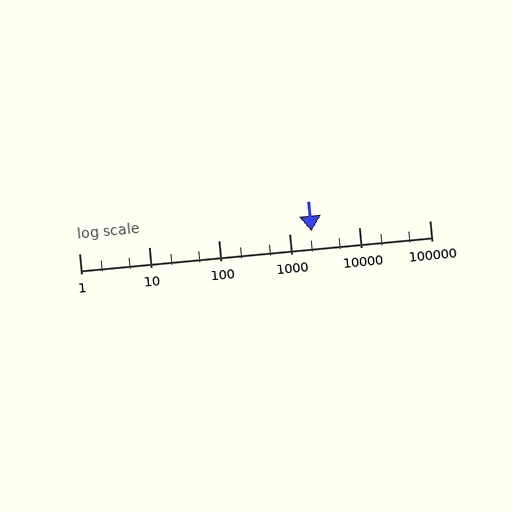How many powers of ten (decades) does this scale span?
The scale spans 5 decades, from 1 to 100000.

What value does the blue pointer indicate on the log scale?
The pointer indicates approximately 2100.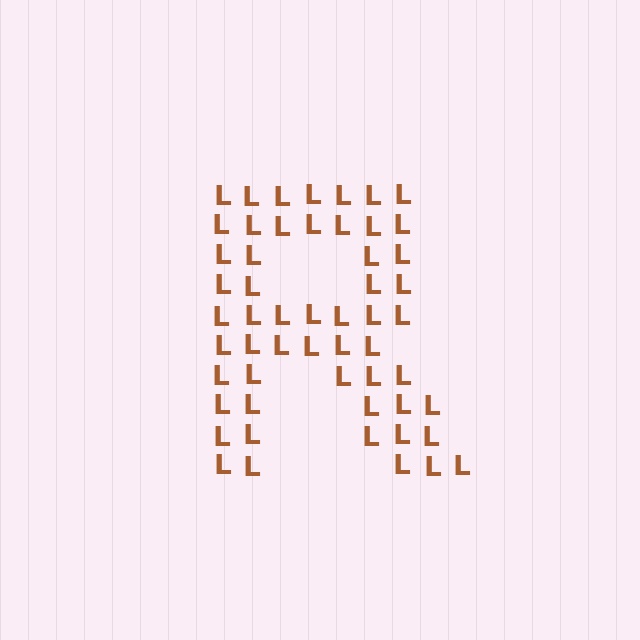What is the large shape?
The large shape is the letter R.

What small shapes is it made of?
It is made of small letter L's.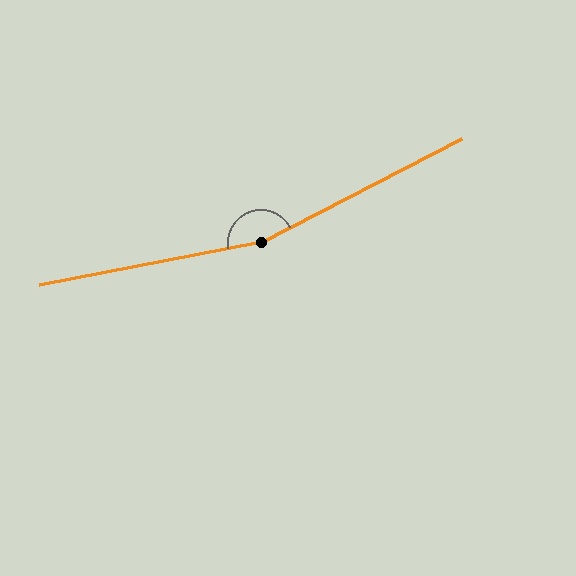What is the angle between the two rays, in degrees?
Approximately 164 degrees.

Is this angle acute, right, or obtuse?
It is obtuse.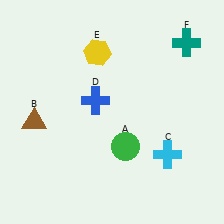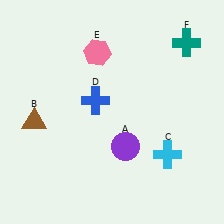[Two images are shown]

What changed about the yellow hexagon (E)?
In Image 1, E is yellow. In Image 2, it changed to pink.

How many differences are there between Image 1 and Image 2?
There are 2 differences between the two images.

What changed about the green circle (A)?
In Image 1, A is green. In Image 2, it changed to purple.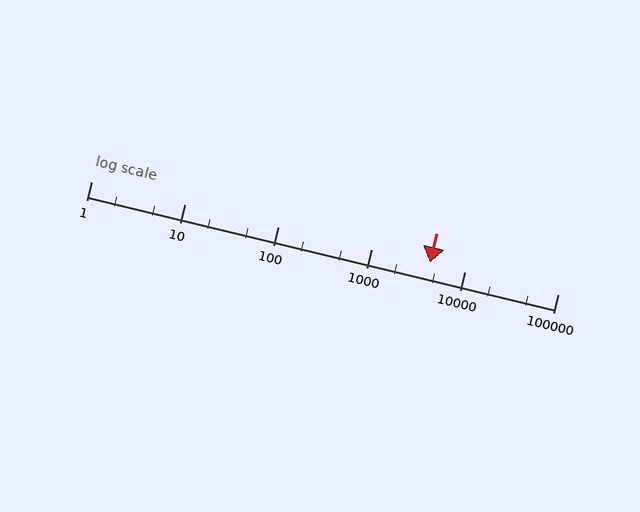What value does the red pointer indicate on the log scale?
The pointer indicates approximately 4300.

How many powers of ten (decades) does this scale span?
The scale spans 5 decades, from 1 to 100000.